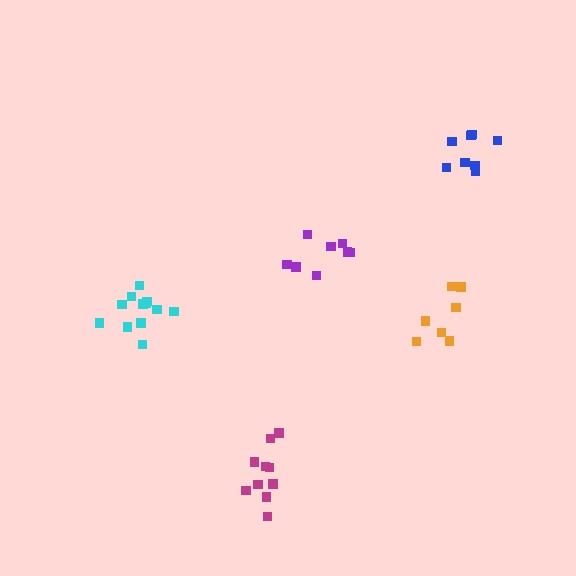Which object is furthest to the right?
The blue cluster is rightmost.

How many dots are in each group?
Group 1: 7 dots, Group 2: 8 dots, Group 3: 10 dots, Group 4: 12 dots, Group 5: 8 dots (45 total).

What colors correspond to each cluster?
The clusters are colored: orange, purple, magenta, cyan, blue.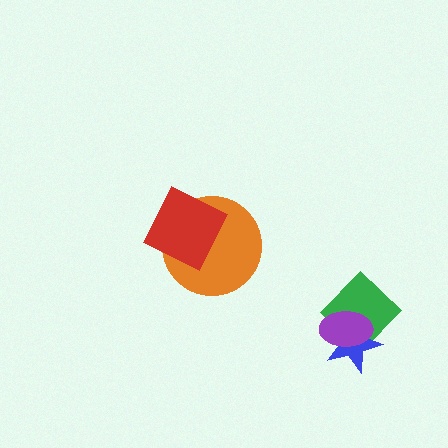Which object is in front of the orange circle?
The red diamond is in front of the orange circle.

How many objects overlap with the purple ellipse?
2 objects overlap with the purple ellipse.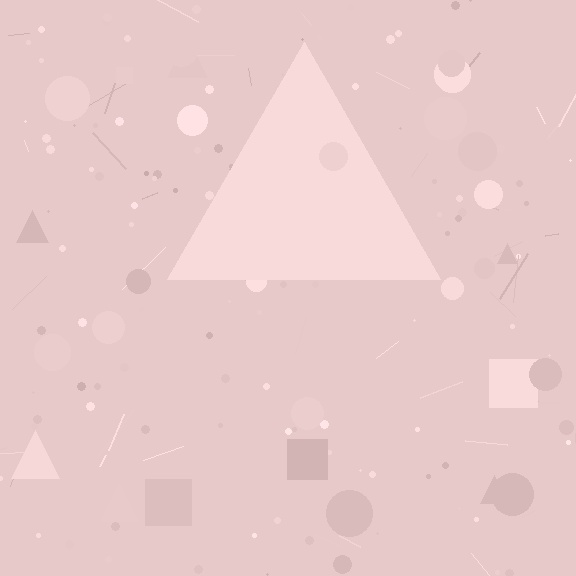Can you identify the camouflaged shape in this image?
The camouflaged shape is a triangle.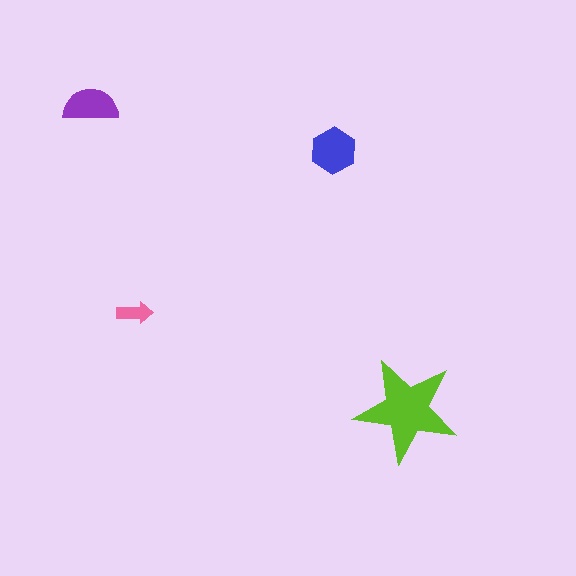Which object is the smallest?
The pink arrow.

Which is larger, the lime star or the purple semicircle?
The lime star.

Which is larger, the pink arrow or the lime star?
The lime star.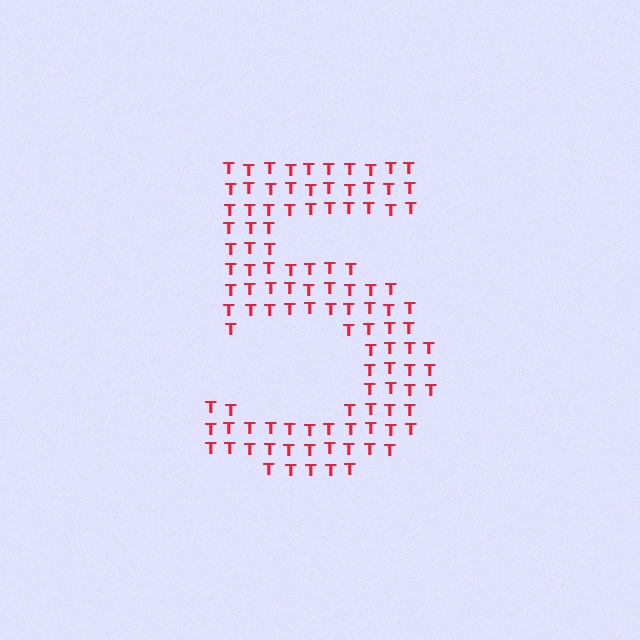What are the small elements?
The small elements are letter T's.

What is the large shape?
The large shape is the digit 5.